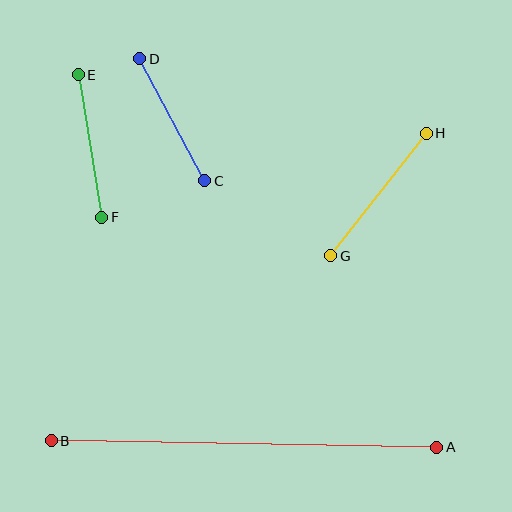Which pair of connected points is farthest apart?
Points A and B are farthest apart.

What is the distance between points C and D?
The distance is approximately 138 pixels.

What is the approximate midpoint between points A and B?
The midpoint is at approximately (244, 444) pixels.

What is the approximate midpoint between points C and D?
The midpoint is at approximately (172, 120) pixels.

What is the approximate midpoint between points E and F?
The midpoint is at approximately (90, 146) pixels.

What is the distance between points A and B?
The distance is approximately 385 pixels.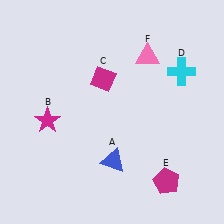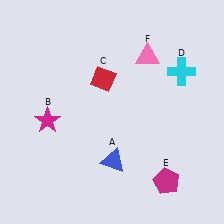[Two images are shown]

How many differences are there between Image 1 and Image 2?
There is 1 difference between the two images.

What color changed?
The diamond (C) changed from magenta in Image 1 to red in Image 2.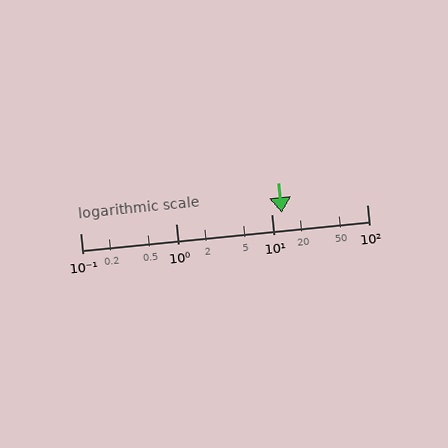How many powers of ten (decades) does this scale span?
The scale spans 3 decades, from 0.1 to 100.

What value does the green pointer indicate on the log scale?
The pointer indicates approximately 13.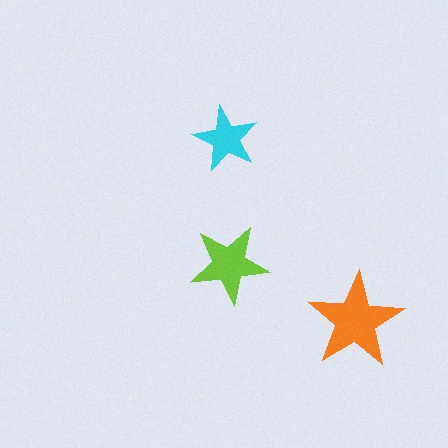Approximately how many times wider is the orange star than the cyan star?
About 1.5 times wider.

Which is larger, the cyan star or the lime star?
The lime one.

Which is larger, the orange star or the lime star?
The orange one.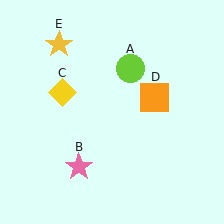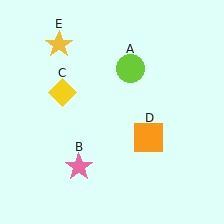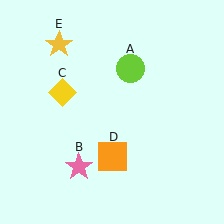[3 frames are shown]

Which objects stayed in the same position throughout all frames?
Lime circle (object A) and pink star (object B) and yellow diamond (object C) and yellow star (object E) remained stationary.